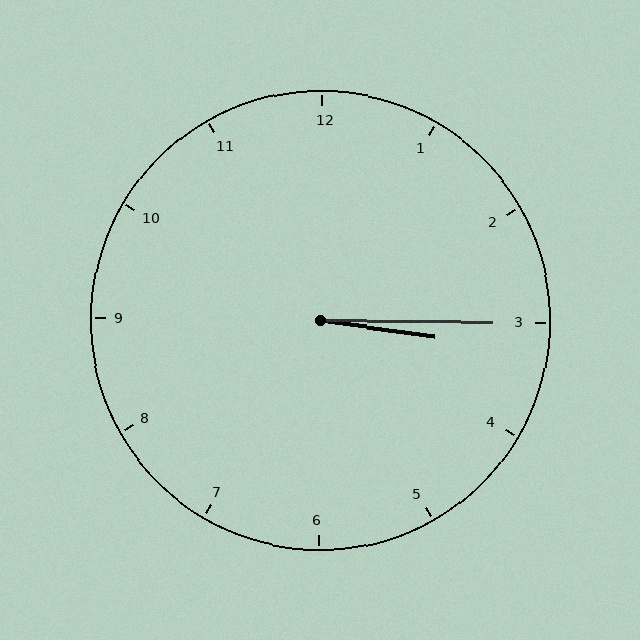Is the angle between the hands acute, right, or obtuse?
It is acute.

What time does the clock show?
3:15.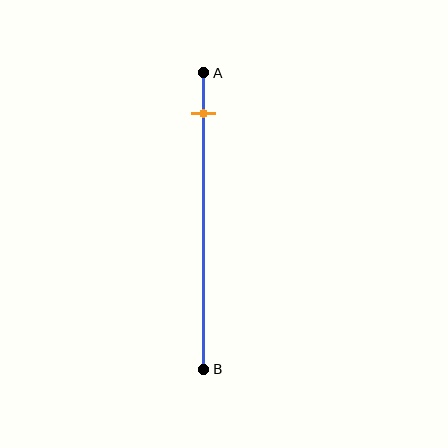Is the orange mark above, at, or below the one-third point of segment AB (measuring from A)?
The orange mark is above the one-third point of segment AB.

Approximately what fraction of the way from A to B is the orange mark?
The orange mark is approximately 15% of the way from A to B.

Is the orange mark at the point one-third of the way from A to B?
No, the mark is at about 15% from A, not at the 33% one-third point.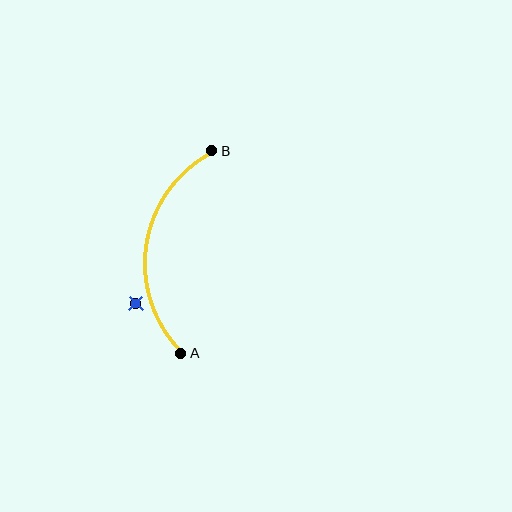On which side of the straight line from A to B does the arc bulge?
The arc bulges to the left of the straight line connecting A and B.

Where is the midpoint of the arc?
The arc midpoint is the point on the curve farthest from the straight line joining A and B. It sits to the left of that line.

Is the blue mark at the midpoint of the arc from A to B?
No — the blue mark does not lie on the arc at all. It sits slightly outside the curve.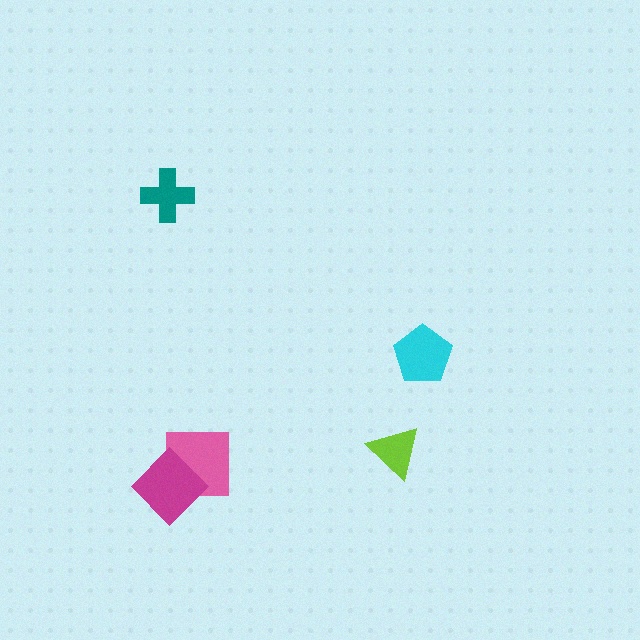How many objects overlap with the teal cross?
0 objects overlap with the teal cross.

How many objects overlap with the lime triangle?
0 objects overlap with the lime triangle.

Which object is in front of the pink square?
The magenta diamond is in front of the pink square.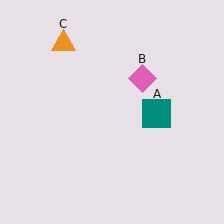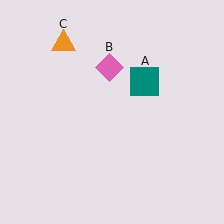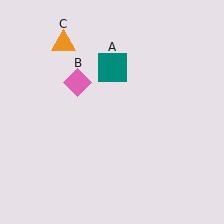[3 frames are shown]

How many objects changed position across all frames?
2 objects changed position: teal square (object A), pink diamond (object B).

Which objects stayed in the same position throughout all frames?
Orange triangle (object C) remained stationary.